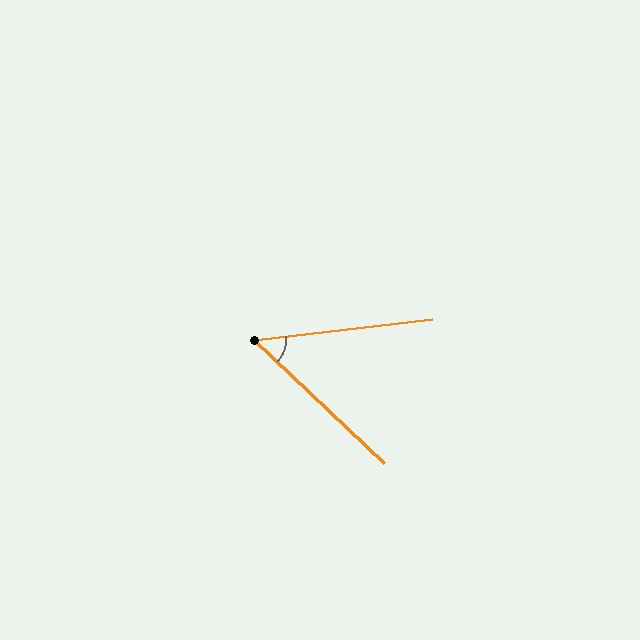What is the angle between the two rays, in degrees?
Approximately 50 degrees.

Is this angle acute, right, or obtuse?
It is acute.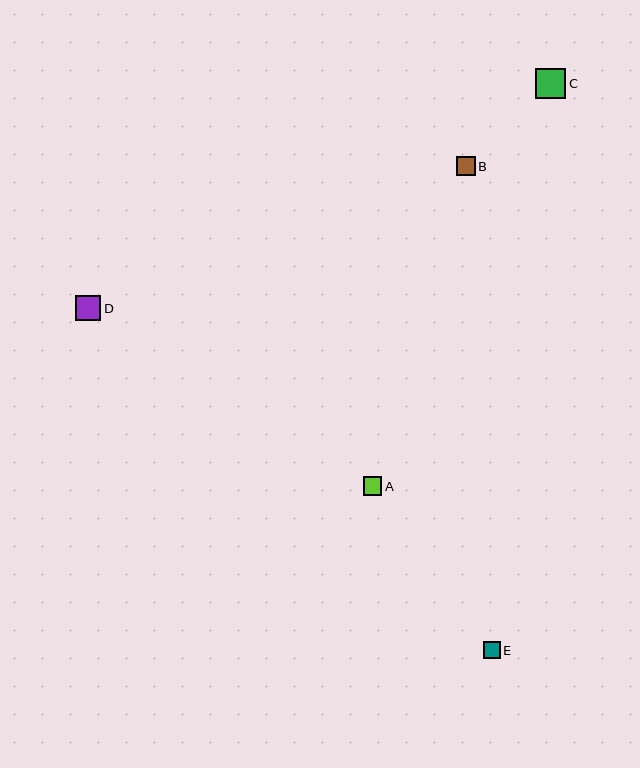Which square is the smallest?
Square E is the smallest with a size of approximately 17 pixels.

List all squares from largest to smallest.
From largest to smallest: C, D, B, A, E.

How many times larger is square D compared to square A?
Square D is approximately 1.4 times the size of square A.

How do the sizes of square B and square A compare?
Square B and square A are approximately the same size.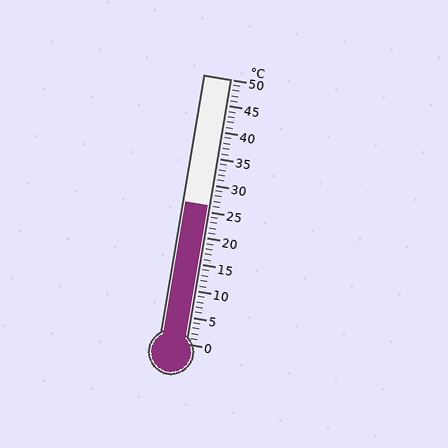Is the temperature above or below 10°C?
The temperature is above 10°C.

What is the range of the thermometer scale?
The thermometer scale ranges from 0°C to 50°C.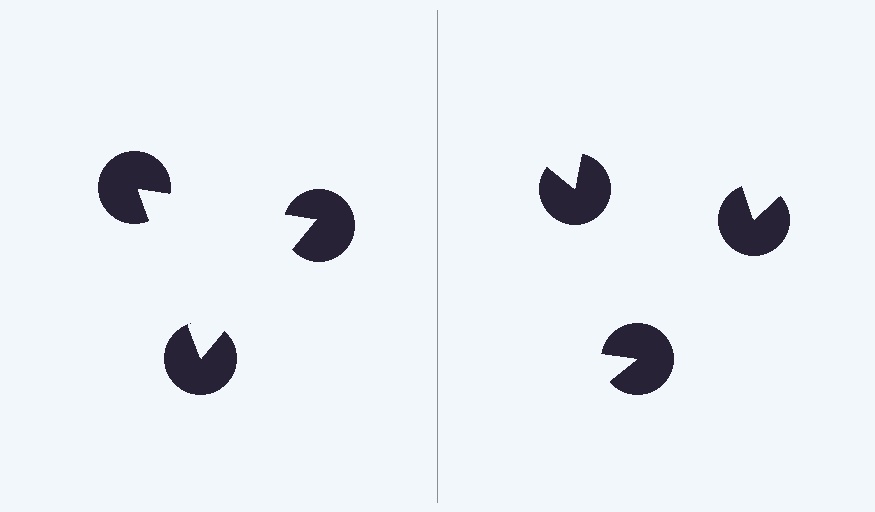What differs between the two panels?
The pac-man discs are positioned identically on both sides; only the wedge orientations differ. On the left they align to a triangle; on the right they are misaligned.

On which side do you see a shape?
An illusory triangle appears on the left side. On the right side the wedge cuts are rotated, so no coherent shape forms.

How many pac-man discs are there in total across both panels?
6 — 3 on each side.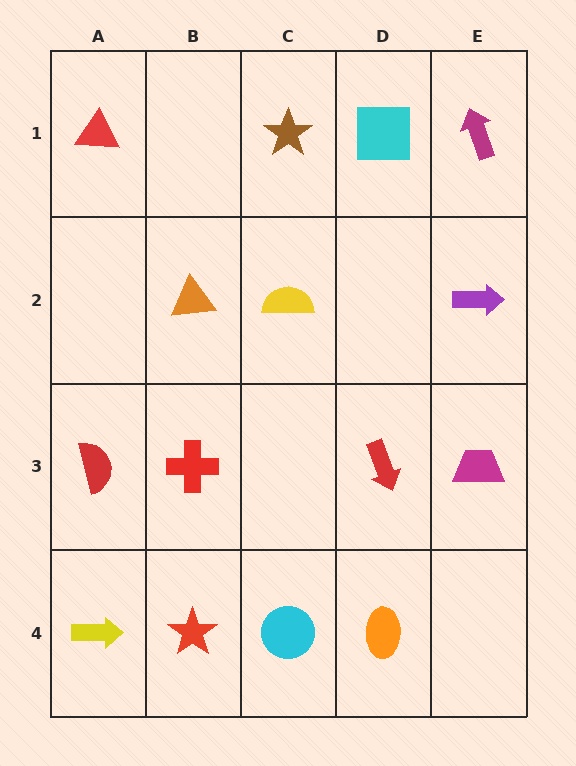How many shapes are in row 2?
3 shapes.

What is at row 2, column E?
A purple arrow.